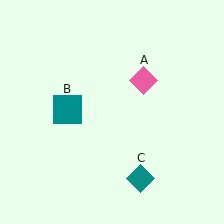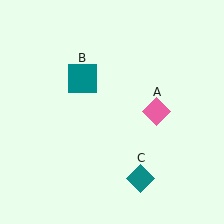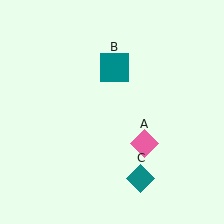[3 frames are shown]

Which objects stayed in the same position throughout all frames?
Teal diamond (object C) remained stationary.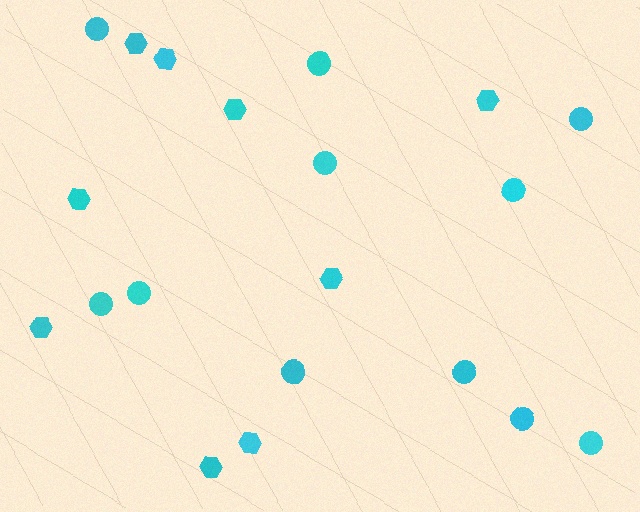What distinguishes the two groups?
There are 2 groups: one group of circles (11) and one group of hexagons (9).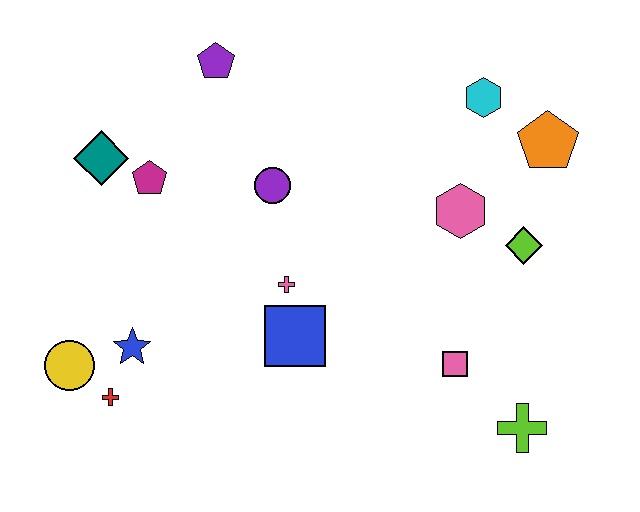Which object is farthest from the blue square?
The orange pentagon is farthest from the blue square.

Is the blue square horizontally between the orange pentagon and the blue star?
Yes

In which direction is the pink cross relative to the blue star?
The pink cross is to the right of the blue star.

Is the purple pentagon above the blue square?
Yes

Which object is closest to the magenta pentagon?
The teal diamond is closest to the magenta pentagon.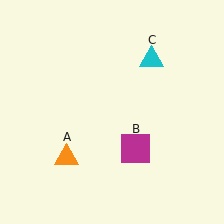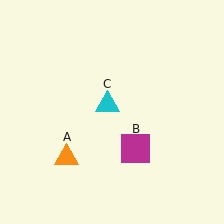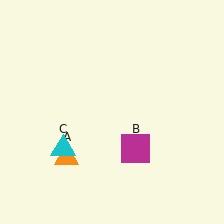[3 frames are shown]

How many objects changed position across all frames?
1 object changed position: cyan triangle (object C).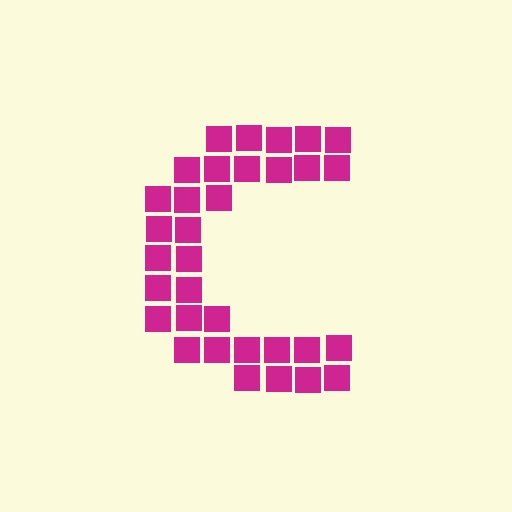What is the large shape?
The large shape is the letter C.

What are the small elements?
The small elements are squares.